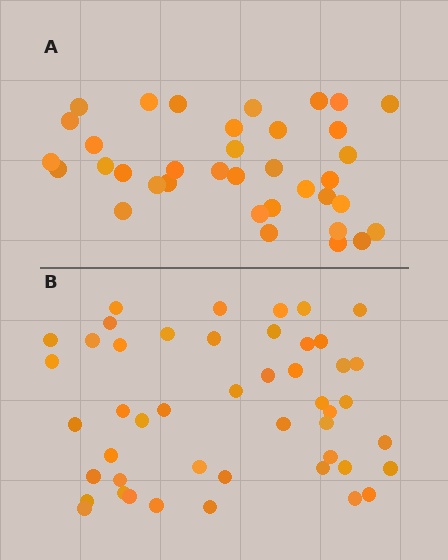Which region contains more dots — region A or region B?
Region B (the bottom region) has more dots.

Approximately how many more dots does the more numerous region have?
Region B has roughly 12 or so more dots than region A.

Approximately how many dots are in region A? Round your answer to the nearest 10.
About 40 dots. (The exact count is 36, which rounds to 40.)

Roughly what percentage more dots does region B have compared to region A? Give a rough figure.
About 30% more.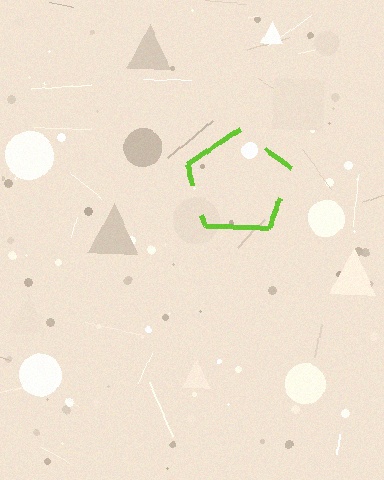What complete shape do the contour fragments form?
The contour fragments form a pentagon.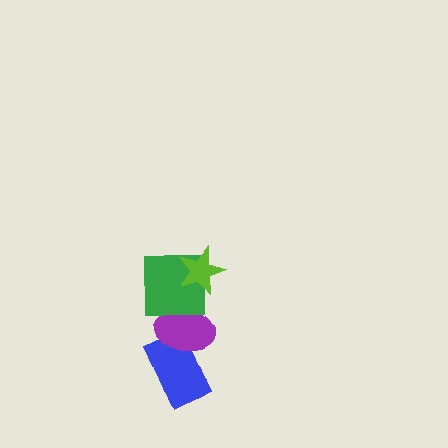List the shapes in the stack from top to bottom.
From top to bottom: the lime star, the green square, the purple ellipse, the blue rectangle.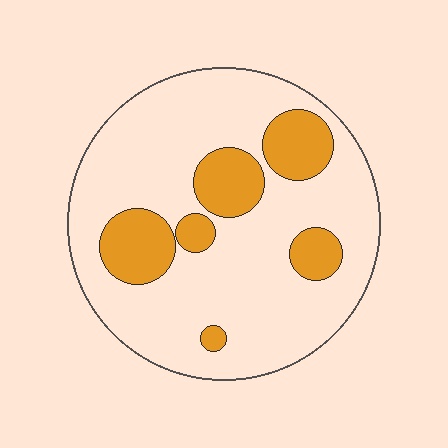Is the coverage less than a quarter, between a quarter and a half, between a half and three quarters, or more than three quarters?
Less than a quarter.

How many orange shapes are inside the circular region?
6.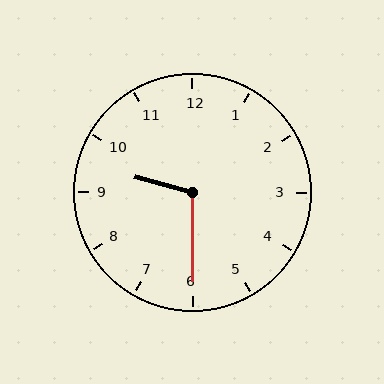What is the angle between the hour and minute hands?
Approximately 105 degrees.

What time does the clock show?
9:30.